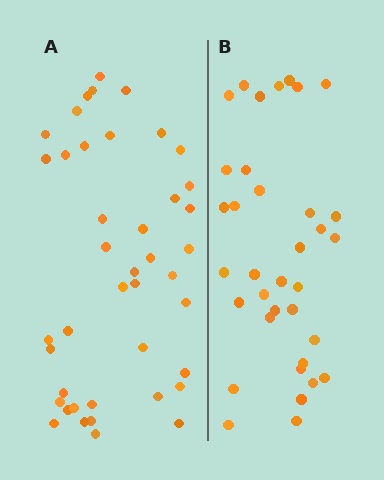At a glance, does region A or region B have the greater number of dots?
Region A (the left region) has more dots.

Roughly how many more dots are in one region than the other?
Region A has roughly 8 or so more dots than region B.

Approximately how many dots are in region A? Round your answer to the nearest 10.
About 40 dots. (The exact count is 42, which rounds to 40.)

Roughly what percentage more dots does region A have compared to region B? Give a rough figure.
About 20% more.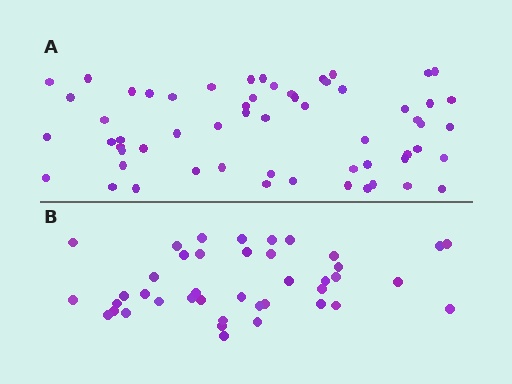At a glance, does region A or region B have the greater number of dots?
Region A (the top region) has more dots.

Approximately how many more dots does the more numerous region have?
Region A has approximately 20 more dots than region B.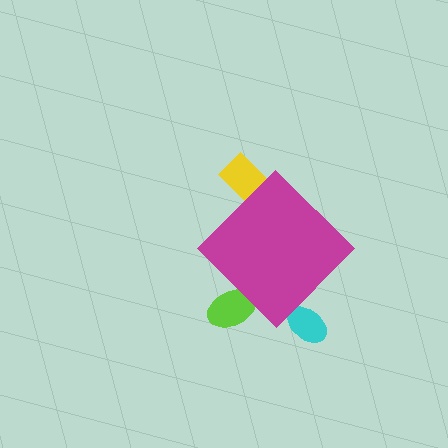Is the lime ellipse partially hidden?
Yes, the lime ellipse is partially hidden behind the magenta diamond.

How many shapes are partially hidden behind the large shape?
3 shapes are partially hidden.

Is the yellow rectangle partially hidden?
Yes, the yellow rectangle is partially hidden behind the magenta diamond.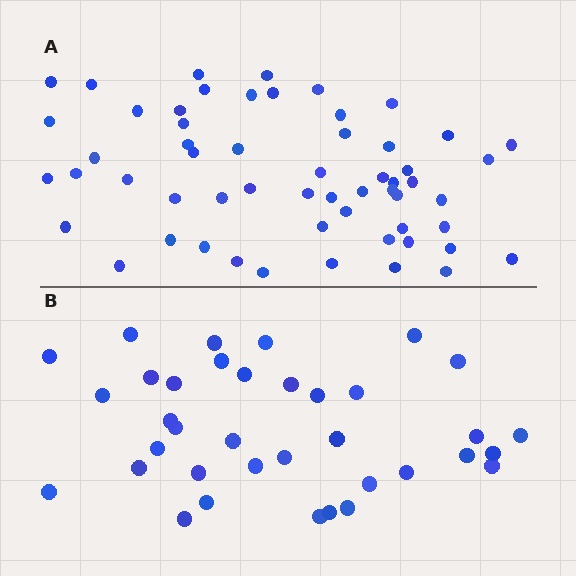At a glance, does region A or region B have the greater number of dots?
Region A (the top region) has more dots.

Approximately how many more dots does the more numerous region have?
Region A has approximately 20 more dots than region B.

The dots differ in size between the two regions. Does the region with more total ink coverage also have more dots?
No. Region B has more total ink coverage because its dots are larger, but region A actually contains more individual dots. Total area can be misleading — the number of items is what matters here.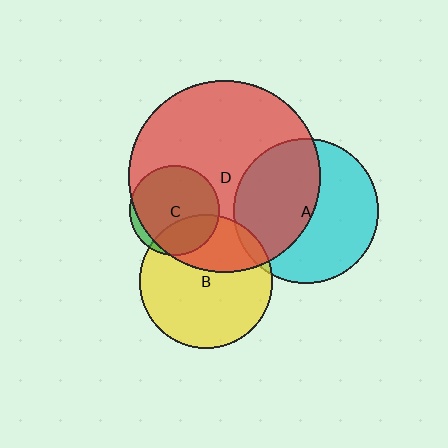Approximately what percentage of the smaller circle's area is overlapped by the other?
Approximately 30%.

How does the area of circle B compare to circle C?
Approximately 2.2 times.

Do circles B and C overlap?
Yes.